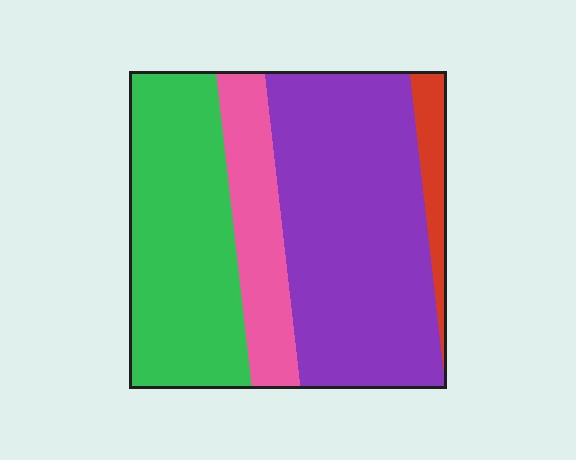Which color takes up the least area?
Red, at roughly 5%.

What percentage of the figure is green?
Green takes up between a sixth and a third of the figure.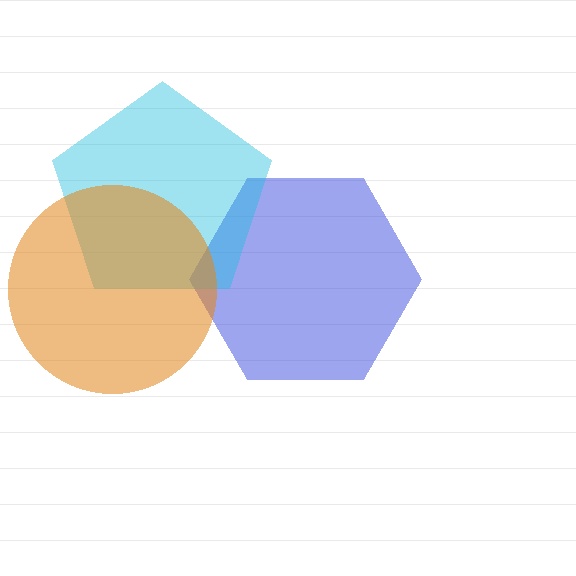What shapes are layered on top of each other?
The layered shapes are: a blue hexagon, a cyan pentagon, an orange circle.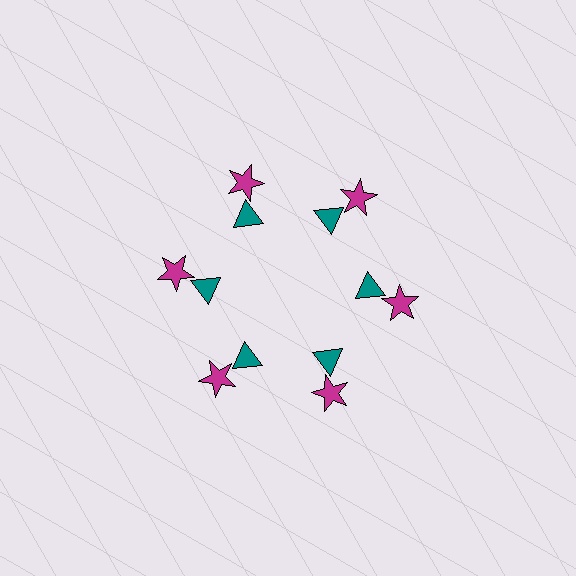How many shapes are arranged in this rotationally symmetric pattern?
There are 12 shapes, arranged in 6 groups of 2.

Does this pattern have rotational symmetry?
Yes, this pattern has 6-fold rotational symmetry. It looks the same after rotating 60 degrees around the center.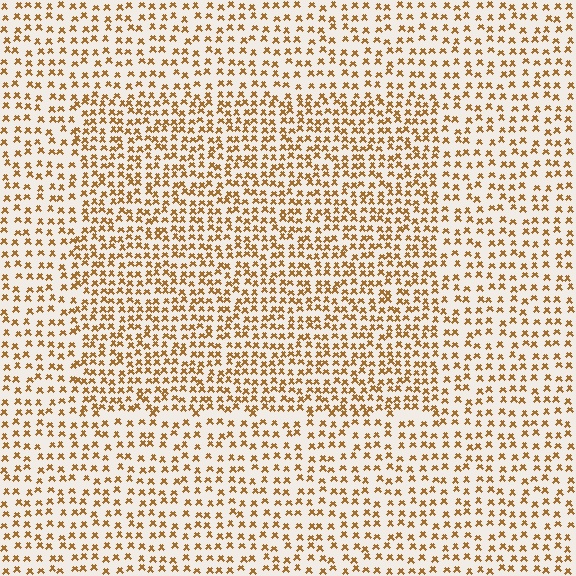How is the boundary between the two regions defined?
The boundary is defined by a change in element density (approximately 1.6x ratio). All elements are the same color, size, and shape.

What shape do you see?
I see a rectangle.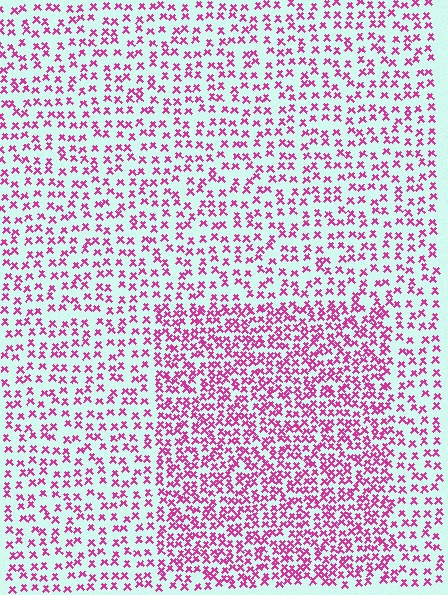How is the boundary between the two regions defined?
The boundary is defined by a change in element density (approximately 1.8x ratio). All elements are the same color, size, and shape.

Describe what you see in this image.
The image contains small magenta elements arranged at two different densities. A rectangle-shaped region is visible where the elements are more densely packed than the surrounding area.